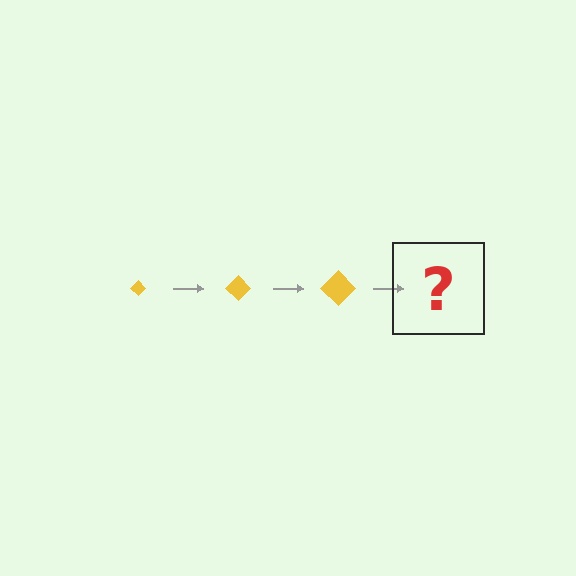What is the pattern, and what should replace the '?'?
The pattern is that the diamond gets progressively larger each step. The '?' should be a yellow diamond, larger than the previous one.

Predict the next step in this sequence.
The next step is a yellow diamond, larger than the previous one.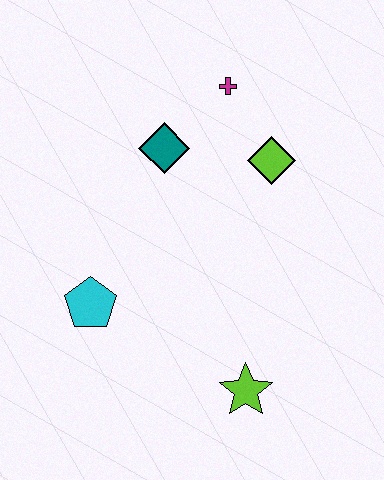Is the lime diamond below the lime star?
No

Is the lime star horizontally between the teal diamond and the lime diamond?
Yes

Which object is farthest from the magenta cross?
The lime star is farthest from the magenta cross.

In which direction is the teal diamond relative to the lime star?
The teal diamond is above the lime star.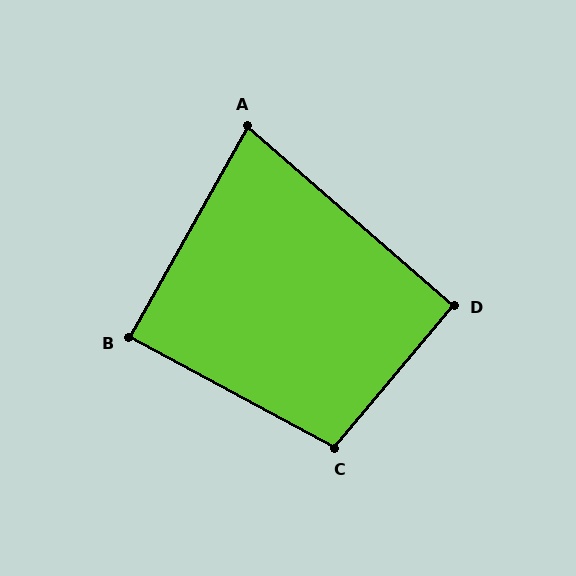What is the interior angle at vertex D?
Approximately 91 degrees (approximately right).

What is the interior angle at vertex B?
Approximately 89 degrees (approximately right).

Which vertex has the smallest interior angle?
A, at approximately 78 degrees.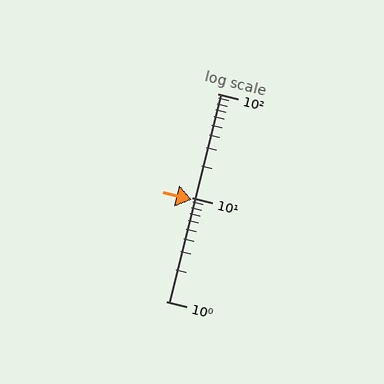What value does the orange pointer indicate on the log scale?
The pointer indicates approximately 9.4.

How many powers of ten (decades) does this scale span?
The scale spans 2 decades, from 1 to 100.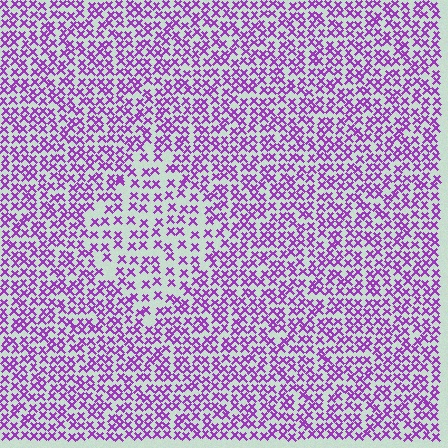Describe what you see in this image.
The image contains small purple elements arranged at two different densities. A diamond-shaped region is visible where the elements are less densely packed than the surrounding area.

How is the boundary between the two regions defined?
The boundary is defined by a change in element density (approximately 1.7x ratio). All elements are the same color, size, and shape.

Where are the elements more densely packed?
The elements are more densely packed outside the diamond boundary.